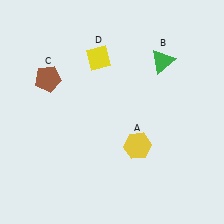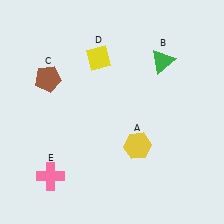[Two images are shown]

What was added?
A pink cross (E) was added in Image 2.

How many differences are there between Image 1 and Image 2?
There is 1 difference between the two images.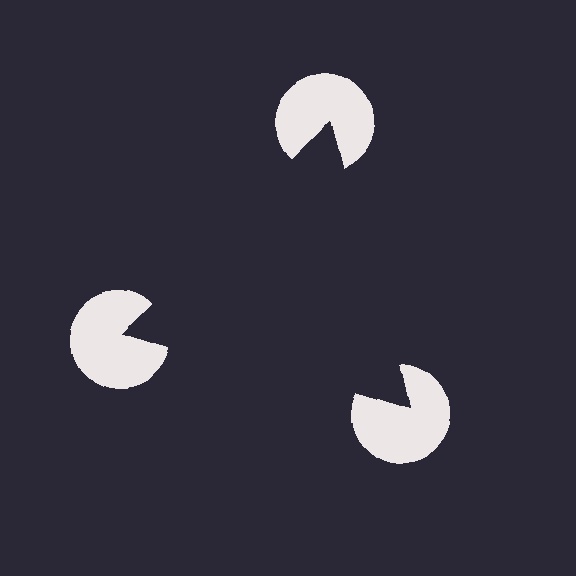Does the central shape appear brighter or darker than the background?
It typically appears slightly darker than the background, even though no actual brightness change is drawn.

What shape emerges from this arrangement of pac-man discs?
An illusory triangle — its edges are inferred from the aligned wedge cuts in the pac-man discs, not physically drawn.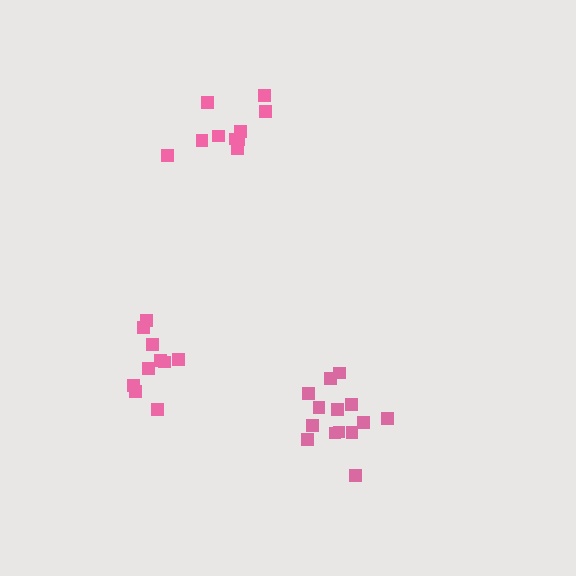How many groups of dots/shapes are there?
There are 3 groups.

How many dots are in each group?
Group 1: 10 dots, Group 2: 14 dots, Group 3: 10 dots (34 total).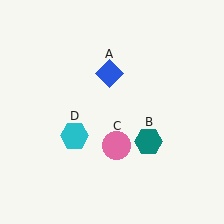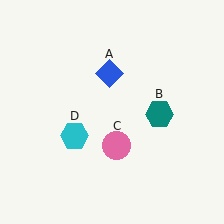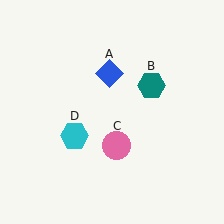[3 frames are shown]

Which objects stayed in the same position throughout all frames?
Blue diamond (object A) and pink circle (object C) and cyan hexagon (object D) remained stationary.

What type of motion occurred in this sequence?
The teal hexagon (object B) rotated counterclockwise around the center of the scene.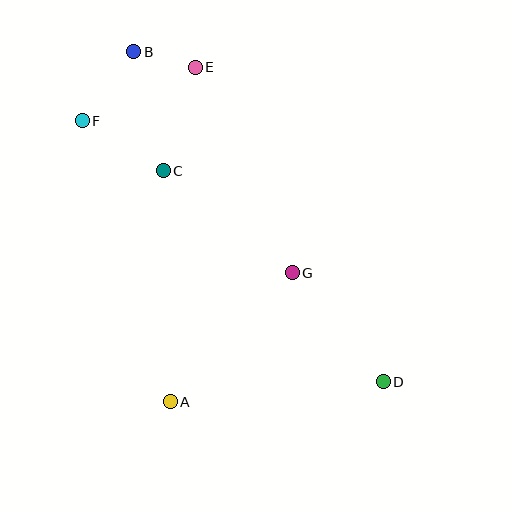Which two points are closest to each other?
Points B and E are closest to each other.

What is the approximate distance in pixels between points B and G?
The distance between B and G is approximately 272 pixels.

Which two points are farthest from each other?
Points B and D are farthest from each other.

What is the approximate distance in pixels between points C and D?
The distance between C and D is approximately 305 pixels.